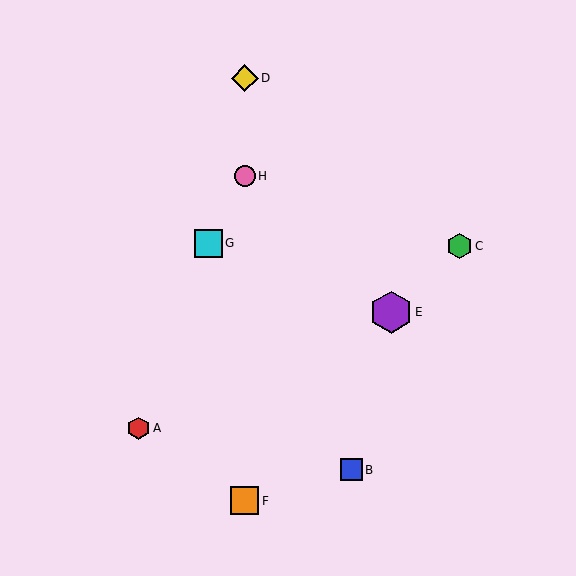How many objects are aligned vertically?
3 objects (D, F, H) are aligned vertically.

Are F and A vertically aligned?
No, F is at x≈245 and A is at x≈138.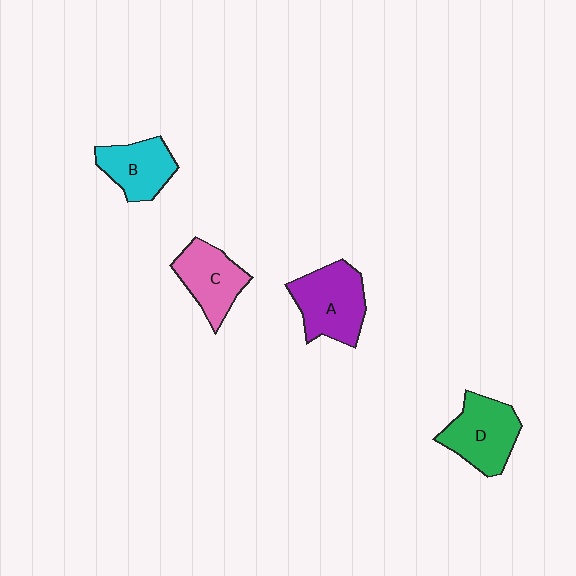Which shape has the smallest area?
Shape B (cyan).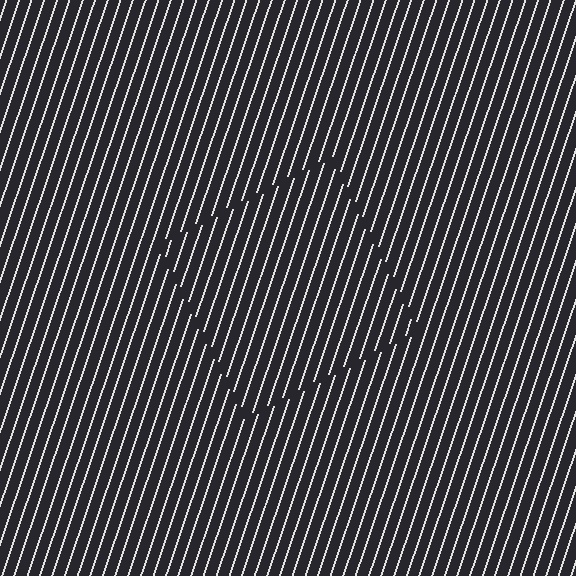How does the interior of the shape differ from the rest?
The interior of the shape contains the same grating, shifted by half a period — the contour is defined by the phase discontinuity where line-ends from the inner and outer gratings abut.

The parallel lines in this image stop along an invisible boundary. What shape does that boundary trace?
An illusory square. The interior of the shape contains the same grating, shifted by half a period — the contour is defined by the phase discontinuity where line-ends from the inner and outer gratings abut.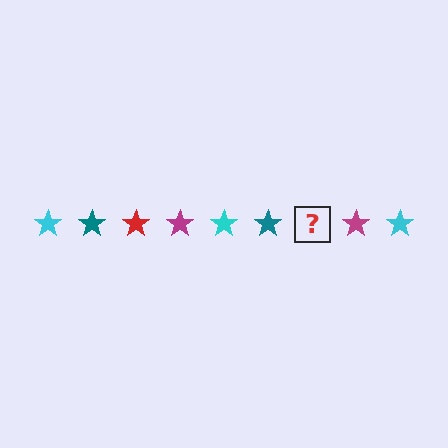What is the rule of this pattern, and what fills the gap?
The rule is that the pattern cycles through cyan, teal, red, magenta stars. The gap should be filled with a red star.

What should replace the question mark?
The question mark should be replaced with a red star.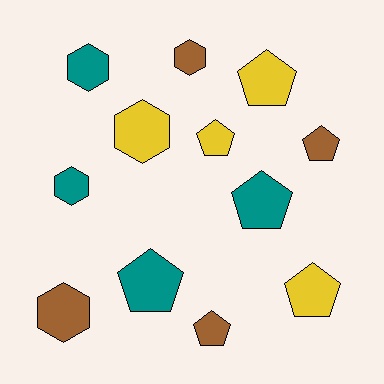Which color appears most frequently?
Brown, with 4 objects.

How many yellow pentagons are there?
There are 3 yellow pentagons.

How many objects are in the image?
There are 12 objects.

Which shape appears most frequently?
Pentagon, with 7 objects.